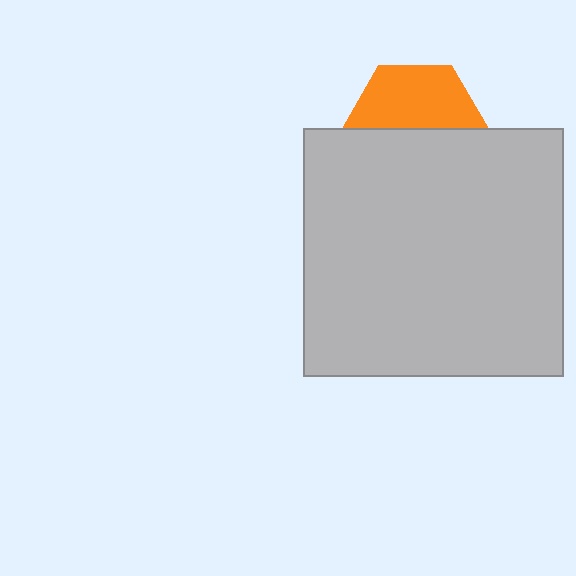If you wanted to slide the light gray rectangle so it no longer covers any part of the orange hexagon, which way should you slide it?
Slide it down — that is the most direct way to separate the two shapes.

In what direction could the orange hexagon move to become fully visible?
The orange hexagon could move up. That would shift it out from behind the light gray rectangle entirely.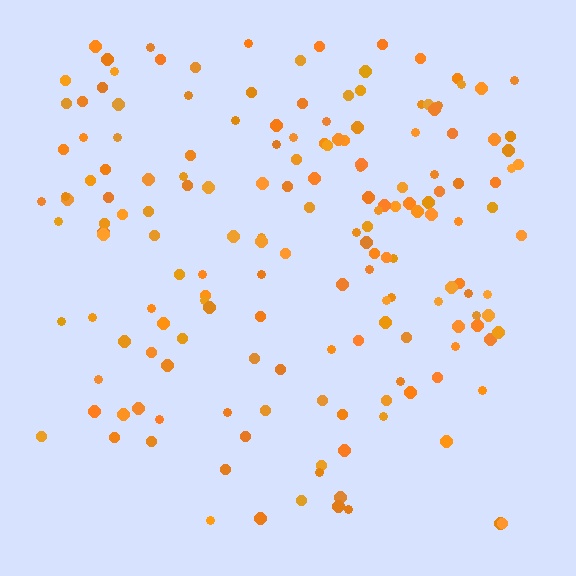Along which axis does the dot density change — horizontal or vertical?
Vertical.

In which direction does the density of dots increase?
From bottom to top, with the top side densest.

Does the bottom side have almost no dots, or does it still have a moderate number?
Still a moderate number, just noticeably fewer than the top.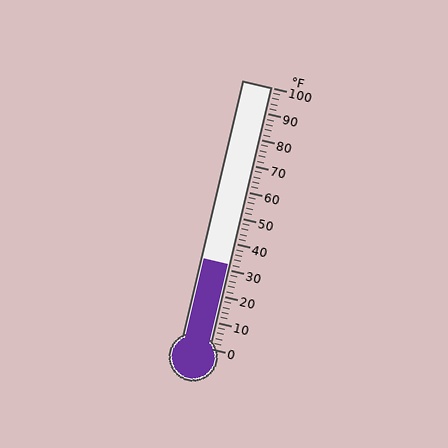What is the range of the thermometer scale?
The thermometer scale ranges from 0°F to 100°F.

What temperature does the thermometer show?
The thermometer shows approximately 32°F.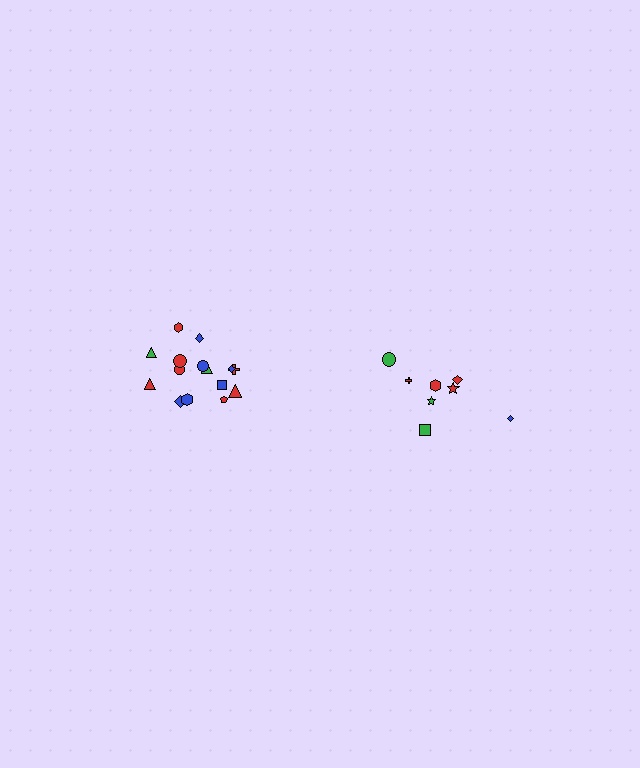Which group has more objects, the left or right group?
The left group.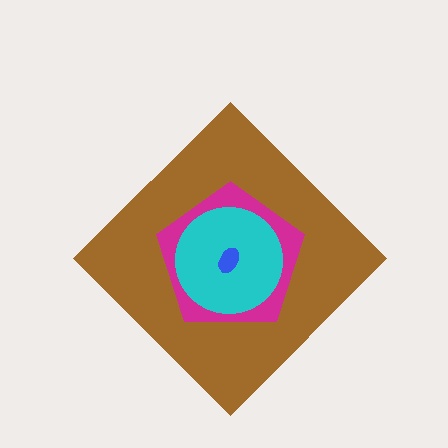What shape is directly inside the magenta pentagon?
The cyan circle.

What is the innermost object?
The blue ellipse.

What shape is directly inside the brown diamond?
The magenta pentagon.